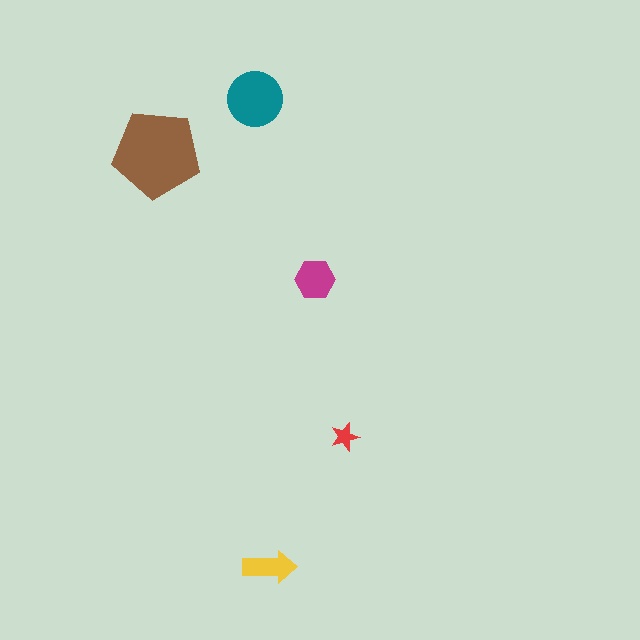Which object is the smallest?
The red star.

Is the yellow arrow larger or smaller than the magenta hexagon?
Smaller.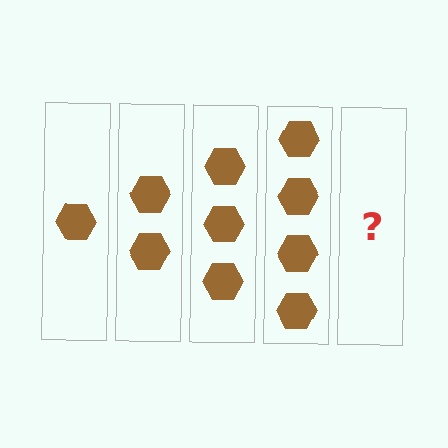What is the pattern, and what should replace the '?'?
The pattern is that each step adds one more hexagon. The '?' should be 5 hexagons.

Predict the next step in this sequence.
The next step is 5 hexagons.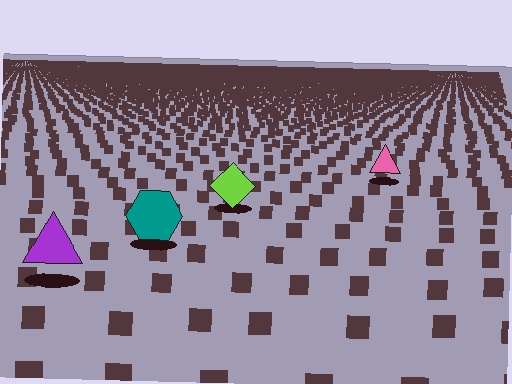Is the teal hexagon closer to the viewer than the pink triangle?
Yes. The teal hexagon is closer — you can tell from the texture gradient: the ground texture is coarser near it.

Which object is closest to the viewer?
The purple triangle is closest. The texture marks near it are larger and more spread out.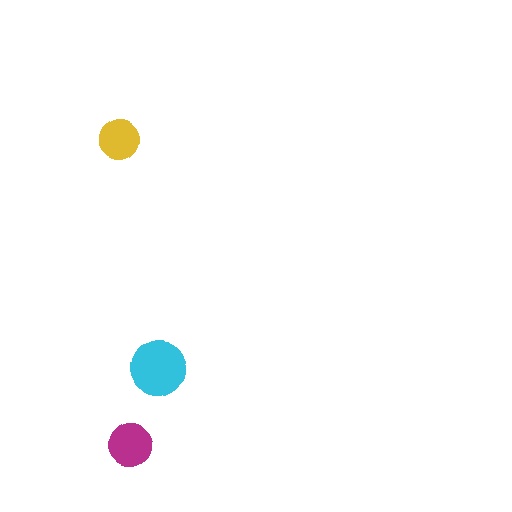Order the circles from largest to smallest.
the cyan one, the magenta one, the yellow one.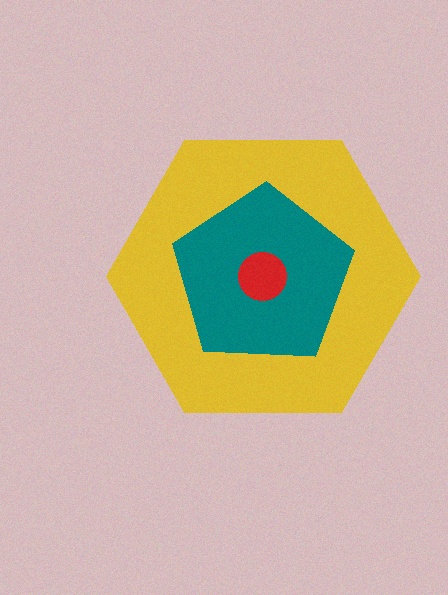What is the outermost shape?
The yellow hexagon.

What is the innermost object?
The red circle.